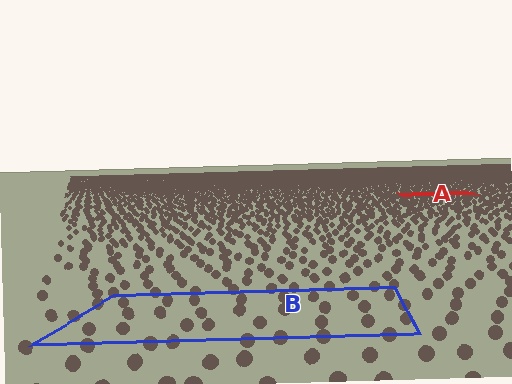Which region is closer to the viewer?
Region B is closer. The texture elements there are larger and more spread out.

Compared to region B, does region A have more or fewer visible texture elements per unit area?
Region A has more texture elements per unit area — they are packed more densely because it is farther away.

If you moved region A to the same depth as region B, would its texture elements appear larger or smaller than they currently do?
They would appear larger. At a closer depth, the same texture elements are projected at a bigger on-screen size.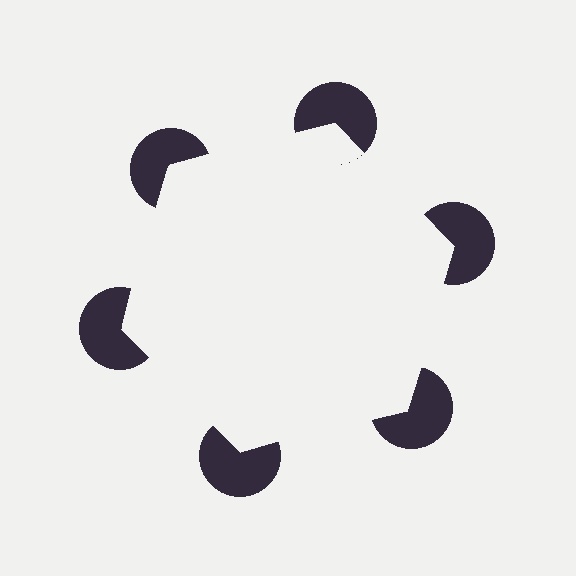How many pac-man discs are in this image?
There are 6 — one at each vertex of the illusory hexagon.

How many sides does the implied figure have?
6 sides.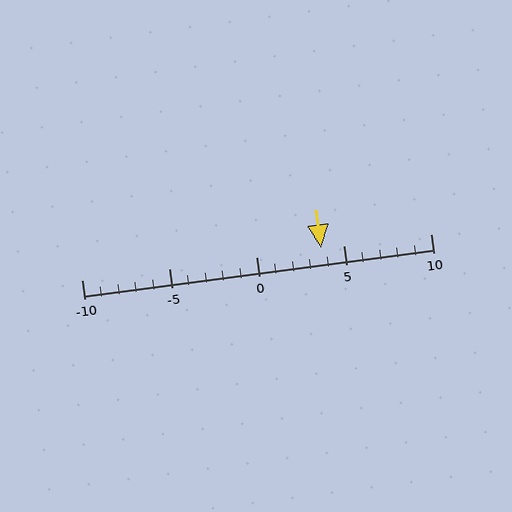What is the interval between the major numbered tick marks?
The major tick marks are spaced 5 units apart.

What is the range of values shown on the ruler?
The ruler shows values from -10 to 10.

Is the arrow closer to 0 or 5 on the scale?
The arrow is closer to 5.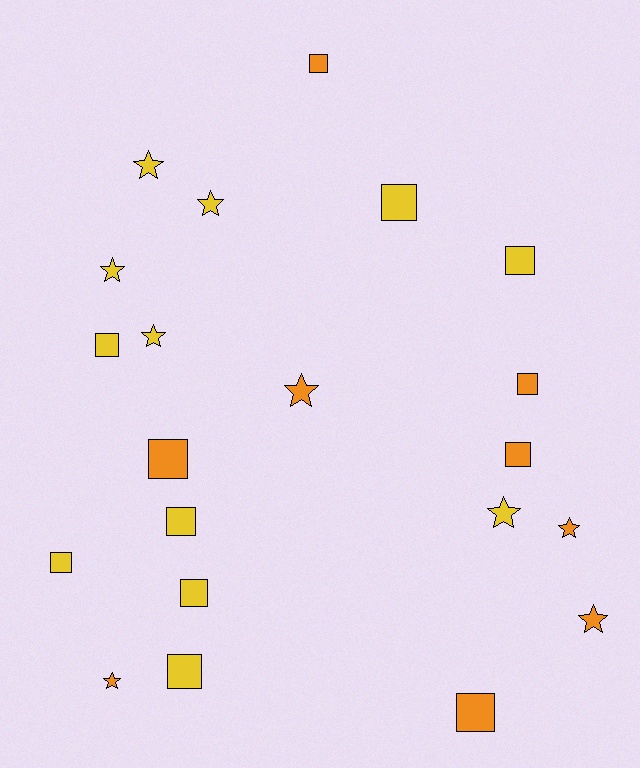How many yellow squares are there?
There are 7 yellow squares.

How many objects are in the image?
There are 21 objects.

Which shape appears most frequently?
Square, with 12 objects.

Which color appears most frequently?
Yellow, with 12 objects.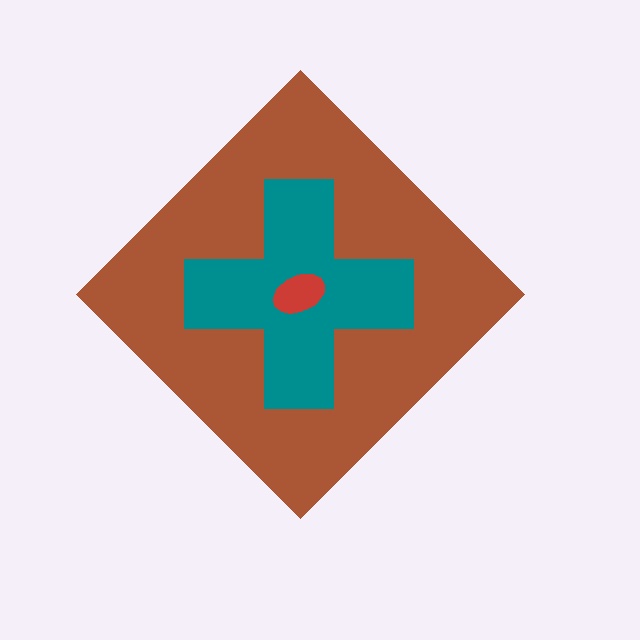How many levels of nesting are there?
3.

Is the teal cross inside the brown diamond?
Yes.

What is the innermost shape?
The red ellipse.